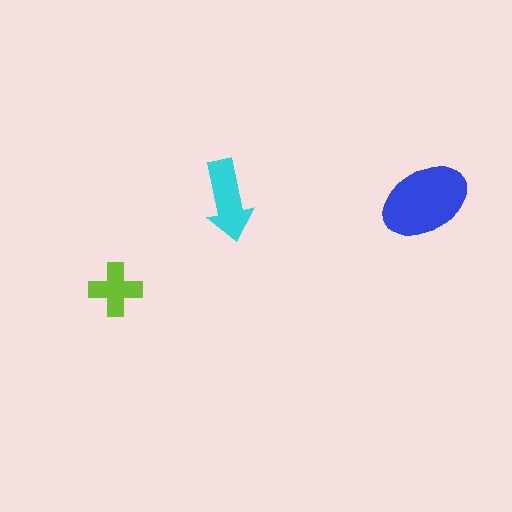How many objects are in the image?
There are 3 objects in the image.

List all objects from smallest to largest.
The lime cross, the cyan arrow, the blue ellipse.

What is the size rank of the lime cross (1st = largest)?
3rd.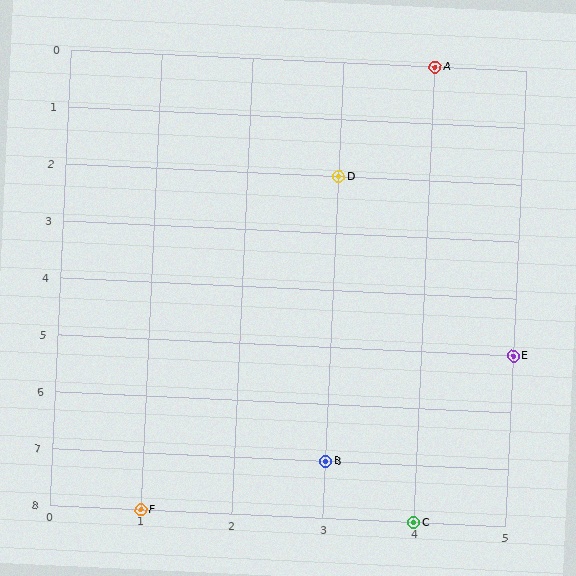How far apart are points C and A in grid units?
Points C and A are 8 rows apart.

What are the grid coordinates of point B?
Point B is at grid coordinates (3, 7).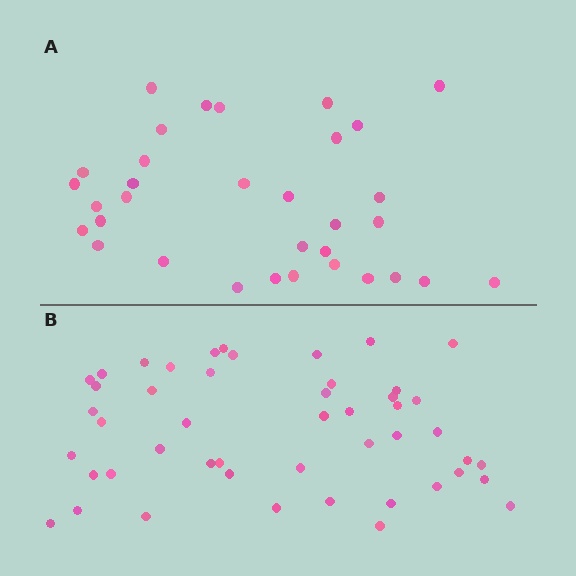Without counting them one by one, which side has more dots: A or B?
Region B (the bottom region) has more dots.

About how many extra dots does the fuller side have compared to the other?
Region B has approximately 15 more dots than region A.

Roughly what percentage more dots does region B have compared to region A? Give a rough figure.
About 45% more.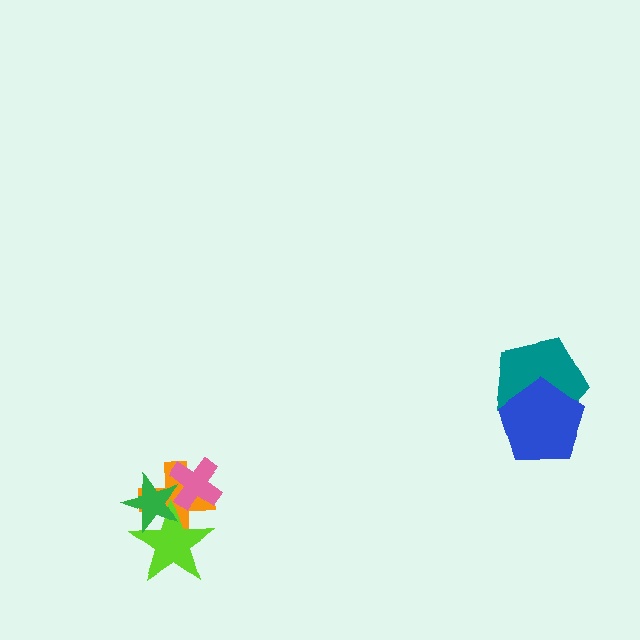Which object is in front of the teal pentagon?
The blue pentagon is in front of the teal pentagon.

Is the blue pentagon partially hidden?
No, no other shape covers it.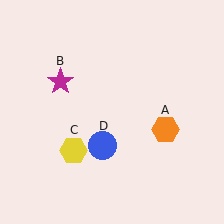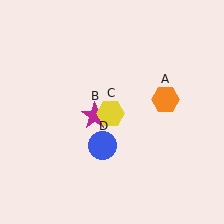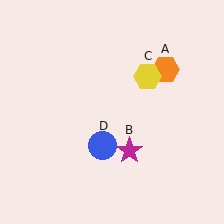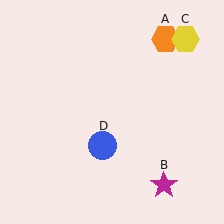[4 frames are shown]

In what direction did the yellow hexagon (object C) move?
The yellow hexagon (object C) moved up and to the right.